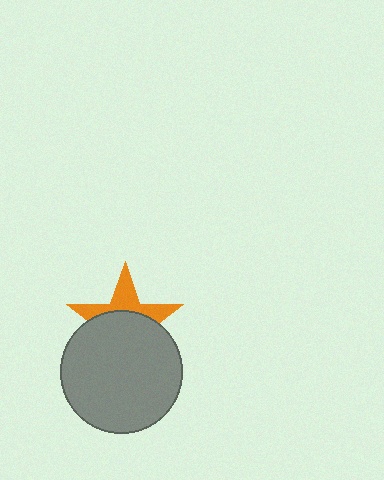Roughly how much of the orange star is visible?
A small part of it is visible (roughly 39%).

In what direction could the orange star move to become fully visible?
The orange star could move up. That would shift it out from behind the gray circle entirely.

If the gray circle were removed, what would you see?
You would see the complete orange star.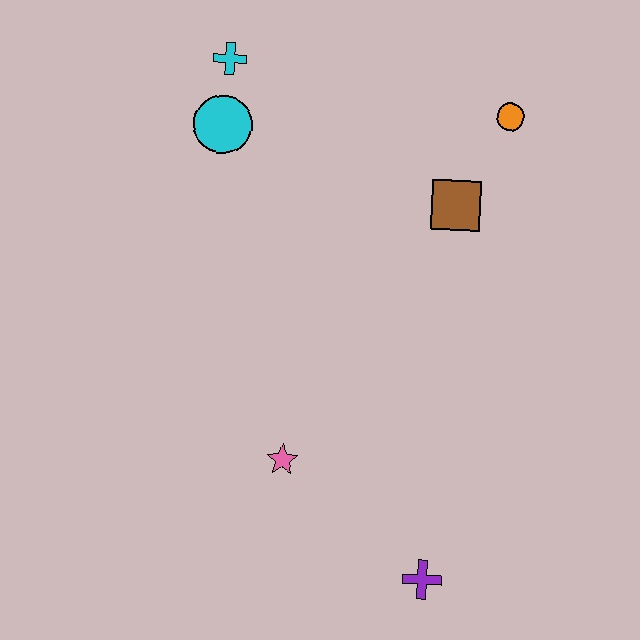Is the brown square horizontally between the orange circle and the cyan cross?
Yes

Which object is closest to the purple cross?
The pink star is closest to the purple cross.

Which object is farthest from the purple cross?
The cyan cross is farthest from the purple cross.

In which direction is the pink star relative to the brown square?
The pink star is below the brown square.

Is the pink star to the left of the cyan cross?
No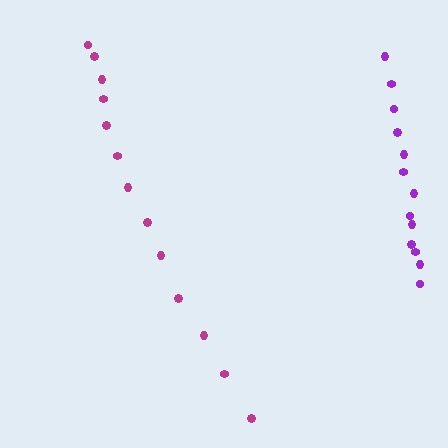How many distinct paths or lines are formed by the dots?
There are 2 distinct paths.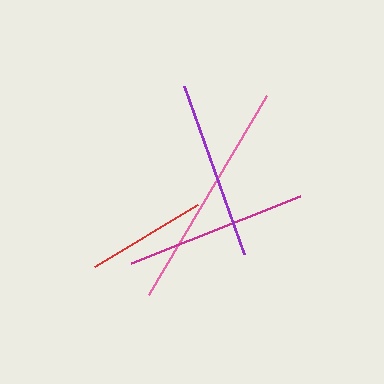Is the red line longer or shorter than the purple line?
The purple line is longer than the red line.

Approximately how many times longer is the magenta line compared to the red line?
The magenta line is approximately 1.5 times the length of the red line.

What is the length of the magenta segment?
The magenta segment is approximately 182 pixels long.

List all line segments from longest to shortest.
From longest to shortest: pink, magenta, purple, red.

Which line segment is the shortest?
The red line is the shortest at approximately 121 pixels.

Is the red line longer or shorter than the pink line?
The pink line is longer than the red line.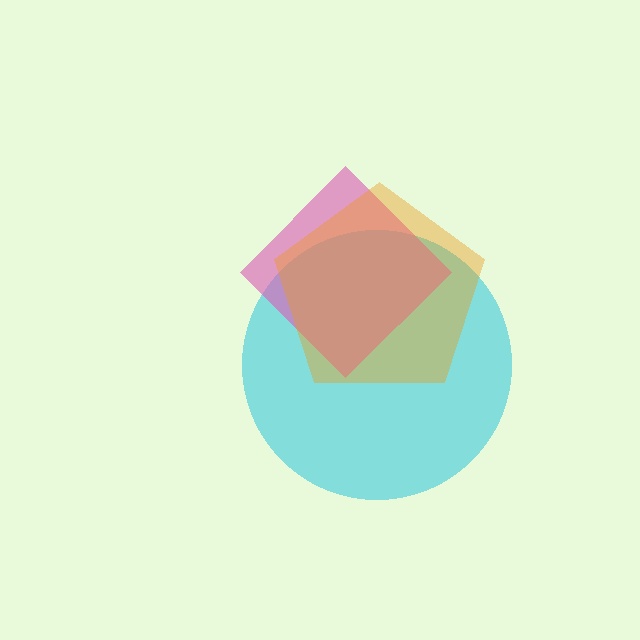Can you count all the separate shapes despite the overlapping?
Yes, there are 3 separate shapes.